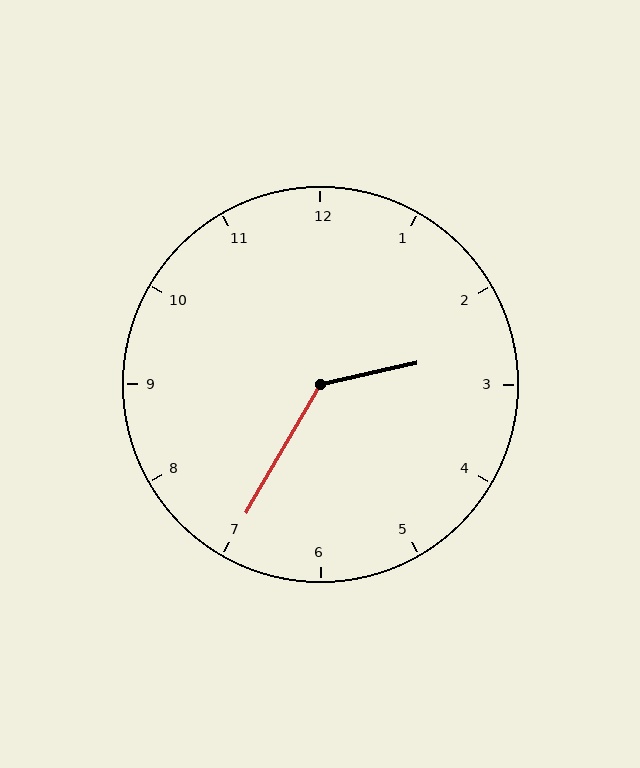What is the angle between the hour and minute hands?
Approximately 132 degrees.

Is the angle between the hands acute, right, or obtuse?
It is obtuse.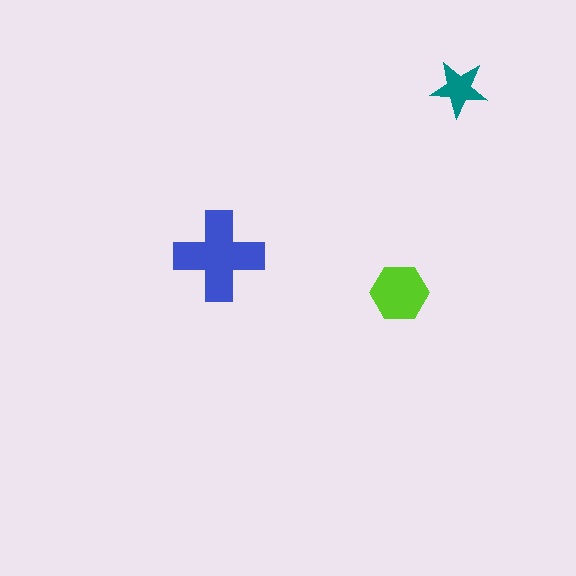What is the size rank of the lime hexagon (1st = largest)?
2nd.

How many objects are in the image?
There are 3 objects in the image.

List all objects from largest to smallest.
The blue cross, the lime hexagon, the teal star.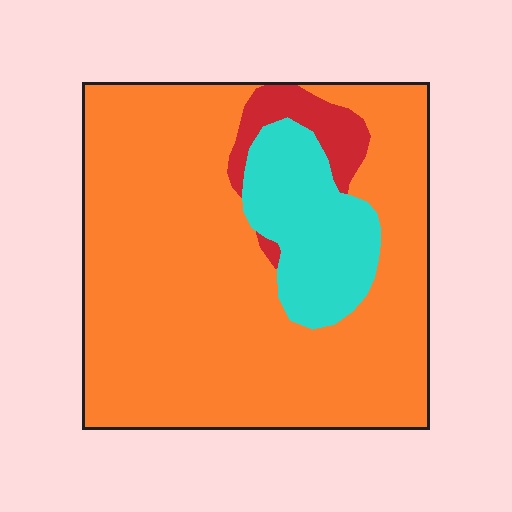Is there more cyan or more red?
Cyan.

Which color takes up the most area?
Orange, at roughly 80%.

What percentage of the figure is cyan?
Cyan takes up less than a quarter of the figure.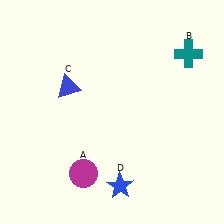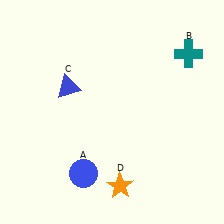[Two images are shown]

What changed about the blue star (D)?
In Image 1, D is blue. In Image 2, it changed to orange.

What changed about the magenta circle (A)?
In Image 1, A is magenta. In Image 2, it changed to blue.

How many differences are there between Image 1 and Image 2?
There are 2 differences between the two images.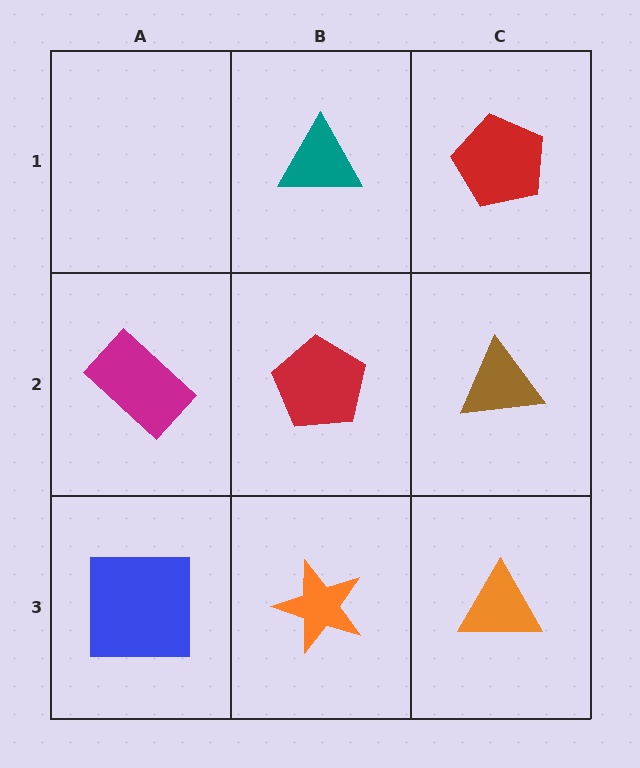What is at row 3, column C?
An orange triangle.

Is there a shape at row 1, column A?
No, that cell is empty.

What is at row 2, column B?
A red pentagon.